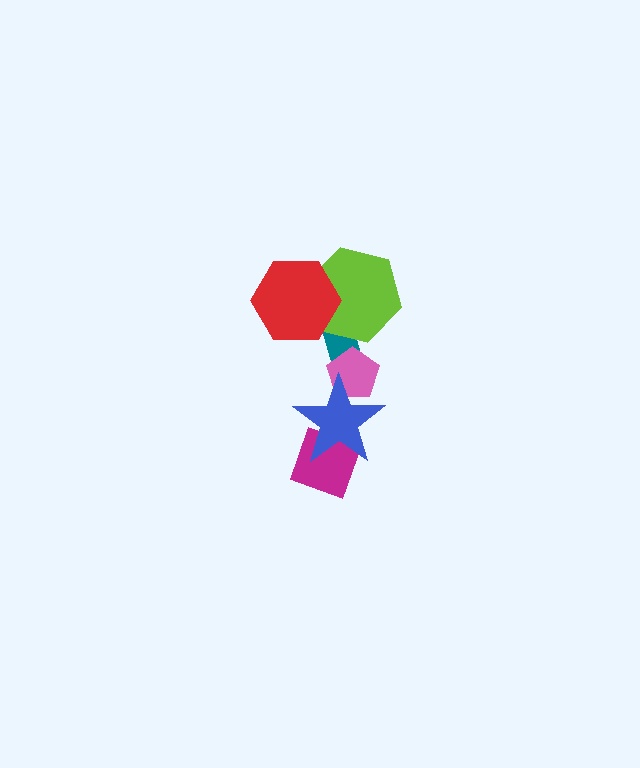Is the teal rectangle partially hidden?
Yes, it is partially covered by another shape.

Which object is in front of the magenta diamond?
The blue star is in front of the magenta diamond.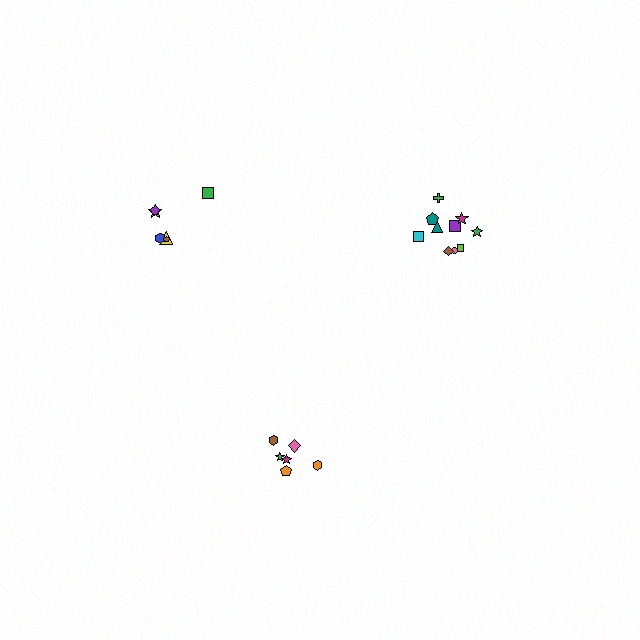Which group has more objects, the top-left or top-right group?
The top-right group.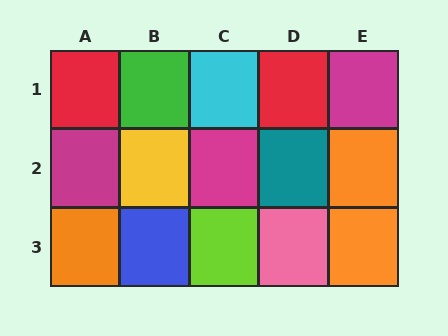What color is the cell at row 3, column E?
Orange.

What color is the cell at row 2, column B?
Yellow.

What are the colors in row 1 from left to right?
Red, green, cyan, red, magenta.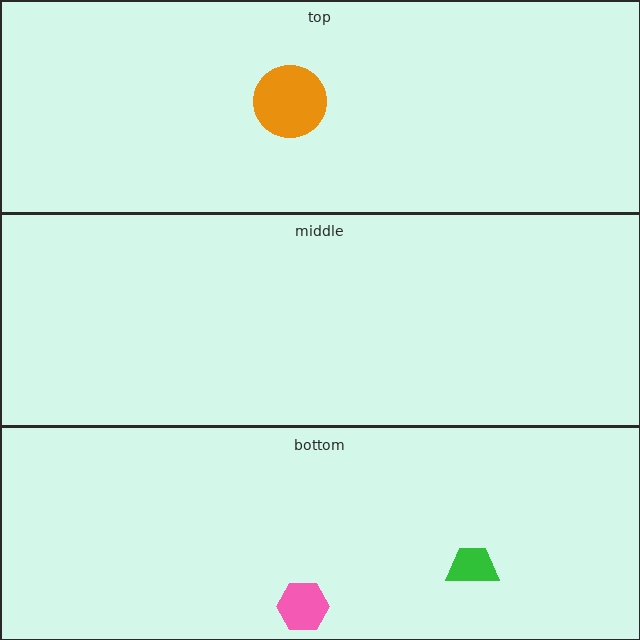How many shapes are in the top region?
1.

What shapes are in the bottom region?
The pink hexagon, the green trapezoid.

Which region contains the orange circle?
The top region.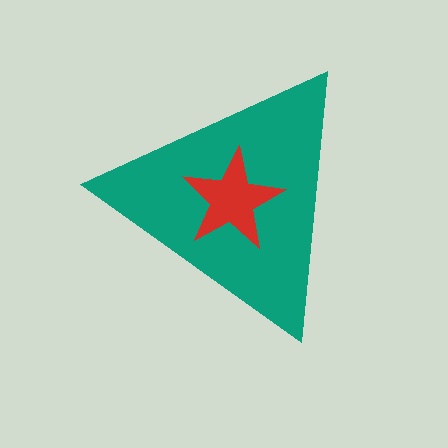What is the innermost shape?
The red star.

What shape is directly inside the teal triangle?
The red star.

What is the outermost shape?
The teal triangle.